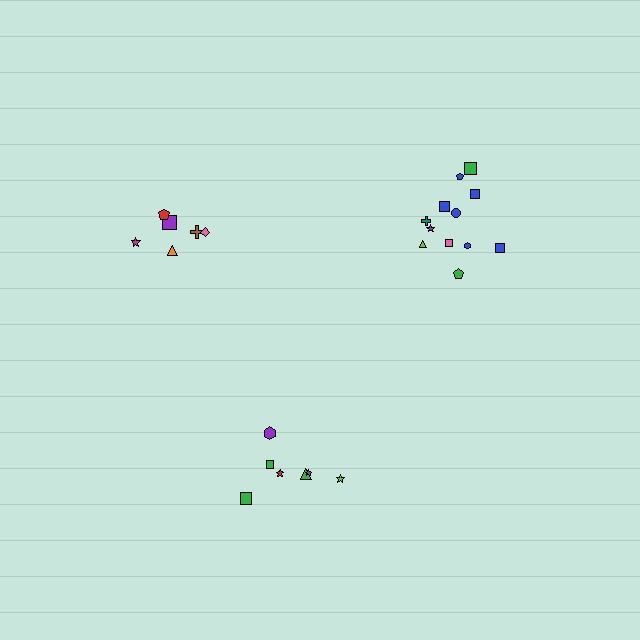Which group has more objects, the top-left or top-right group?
The top-right group.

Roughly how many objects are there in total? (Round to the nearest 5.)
Roughly 25 objects in total.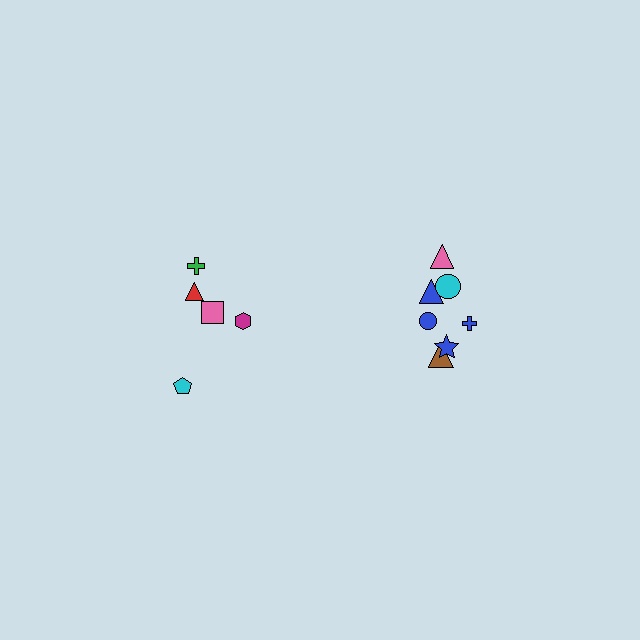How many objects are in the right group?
There are 7 objects.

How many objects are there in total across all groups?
There are 12 objects.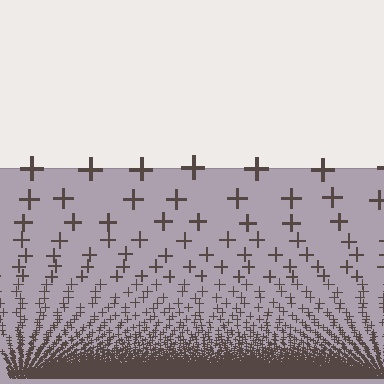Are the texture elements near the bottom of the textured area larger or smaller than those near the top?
Smaller. The gradient is inverted — elements near the bottom are smaller and denser.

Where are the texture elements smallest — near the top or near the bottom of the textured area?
Near the bottom.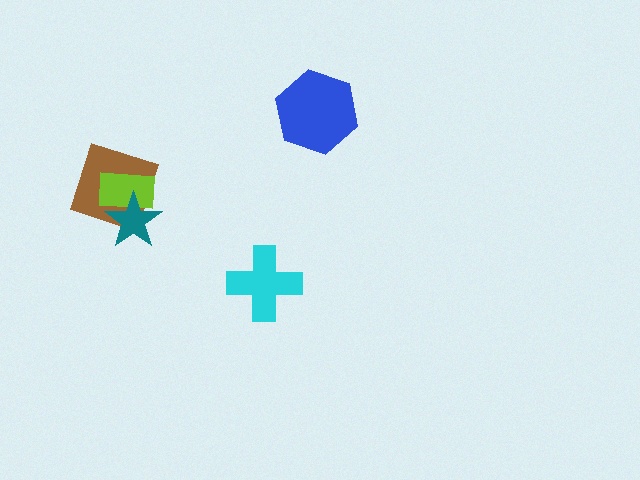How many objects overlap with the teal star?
2 objects overlap with the teal star.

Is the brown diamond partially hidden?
Yes, it is partially covered by another shape.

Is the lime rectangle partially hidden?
Yes, it is partially covered by another shape.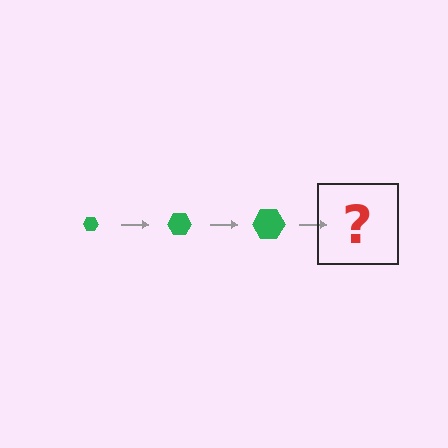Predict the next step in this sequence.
The next step is a green hexagon, larger than the previous one.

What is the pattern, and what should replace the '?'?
The pattern is that the hexagon gets progressively larger each step. The '?' should be a green hexagon, larger than the previous one.